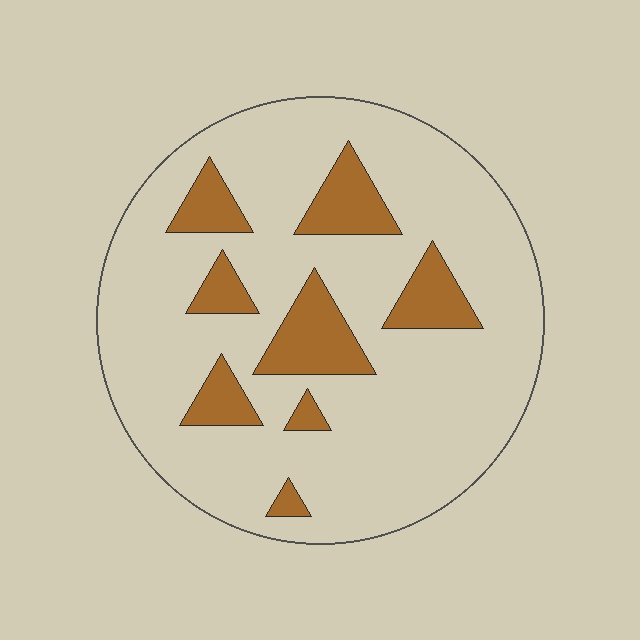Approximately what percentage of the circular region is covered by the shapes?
Approximately 20%.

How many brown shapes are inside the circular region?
8.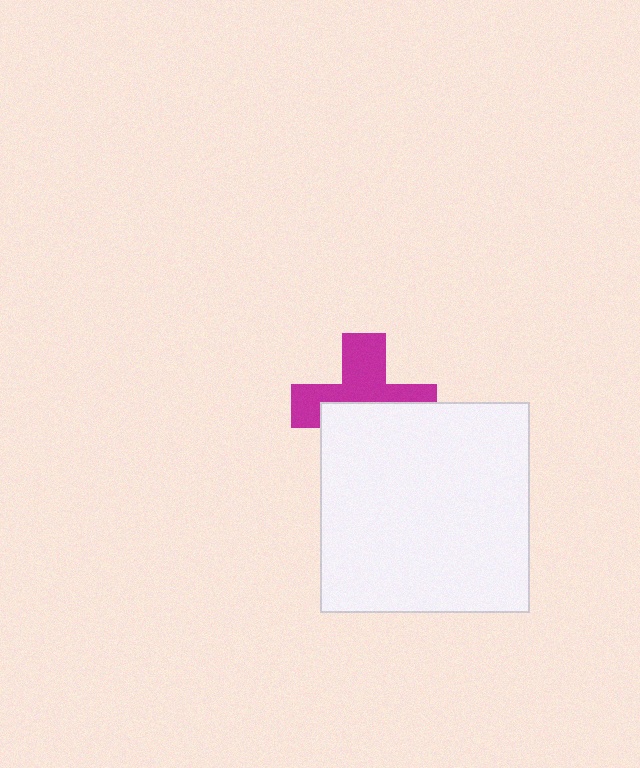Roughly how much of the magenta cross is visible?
About half of it is visible (roughly 51%).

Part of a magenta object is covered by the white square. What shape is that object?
It is a cross.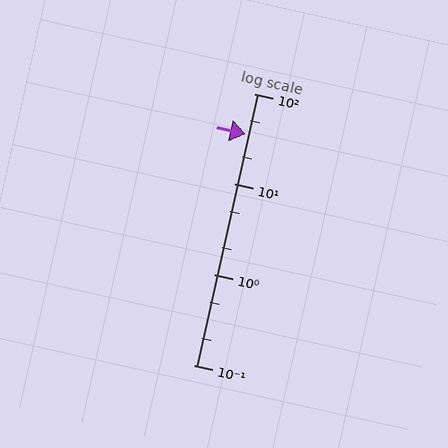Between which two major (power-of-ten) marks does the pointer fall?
The pointer is between 10 and 100.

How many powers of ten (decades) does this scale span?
The scale spans 3 decades, from 0.1 to 100.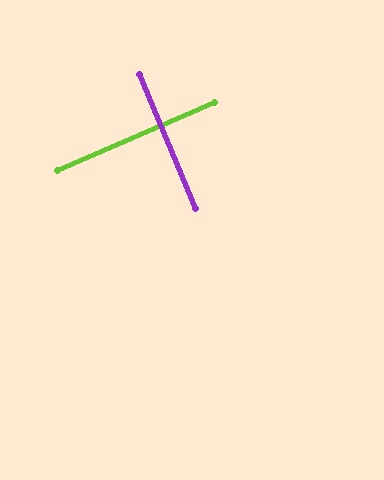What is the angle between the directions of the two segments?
Approximately 89 degrees.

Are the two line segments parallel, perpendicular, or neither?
Perpendicular — they meet at approximately 89°.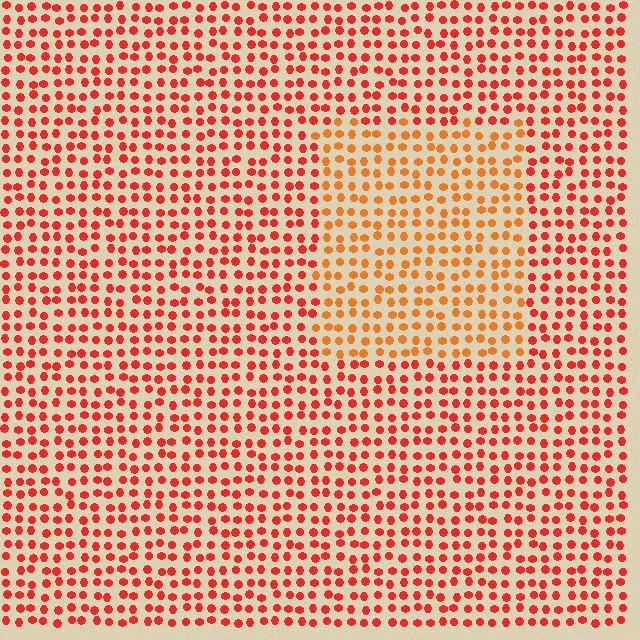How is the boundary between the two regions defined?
The boundary is defined purely by a slight shift in hue (about 26 degrees). Spacing, size, and orientation are identical on both sides.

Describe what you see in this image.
The image is filled with small red elements in a uniform arrangement. A rectangle-shaped region is visible where the elements are tinted to a slightly different hue, forming a subtle color boundary.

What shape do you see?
I see a rectangle.